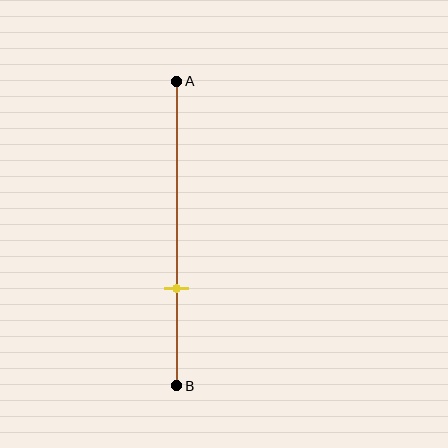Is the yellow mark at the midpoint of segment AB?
No, the mark is at about 70% from A, not at the 50% midpoint.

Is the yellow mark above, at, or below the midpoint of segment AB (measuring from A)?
The yellow mark is below the midpoint of segment AB.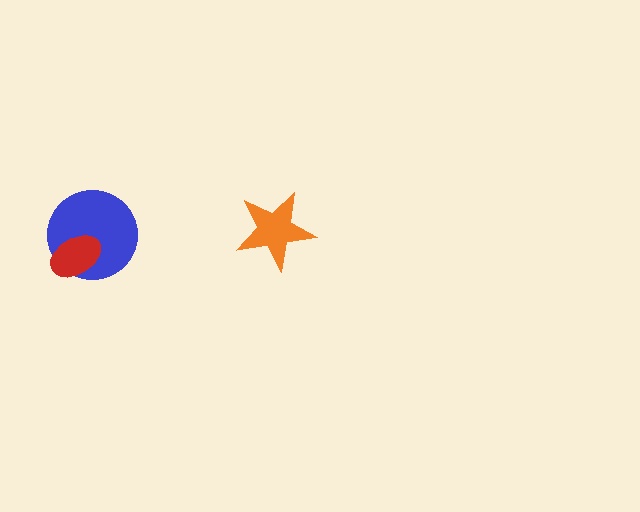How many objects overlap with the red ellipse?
1 object overlaps with the red ellipse.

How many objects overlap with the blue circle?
1 object overlaps with the blue circle.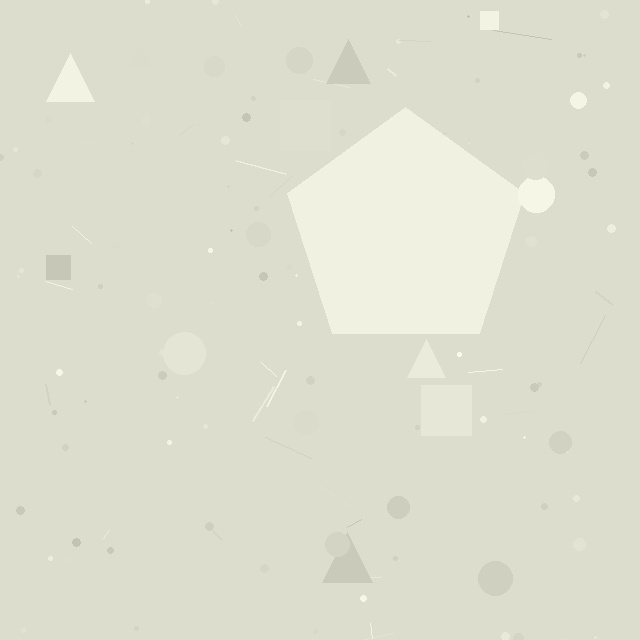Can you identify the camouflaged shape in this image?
The camouflaged shape is a pentagon.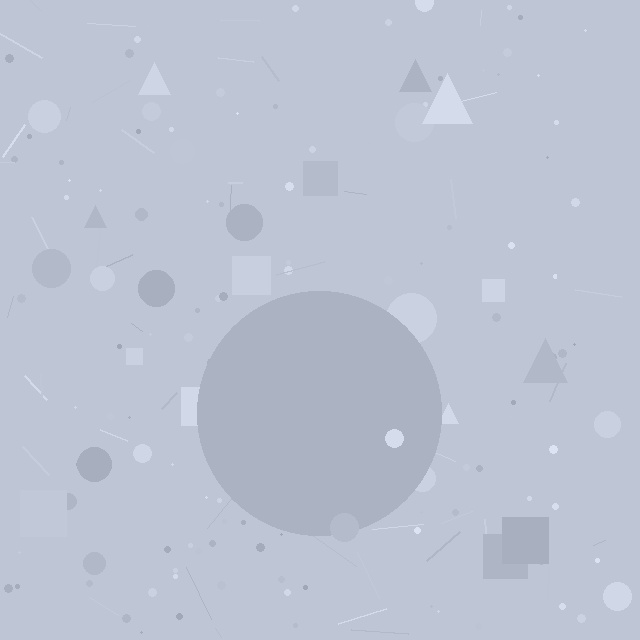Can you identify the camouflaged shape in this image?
The camouflaged shape is a circle.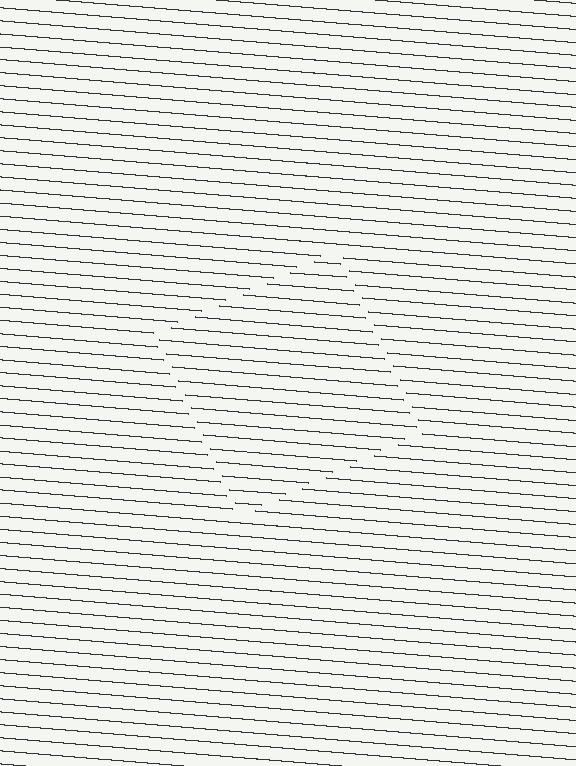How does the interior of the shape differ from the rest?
The interior of the shape contains the same grating, shifted by half a period — the contour is defined by the phase discontinuity where line-ends from the inner and outer gratings abut.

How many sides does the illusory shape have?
4 sides — the line-ends trace a square.